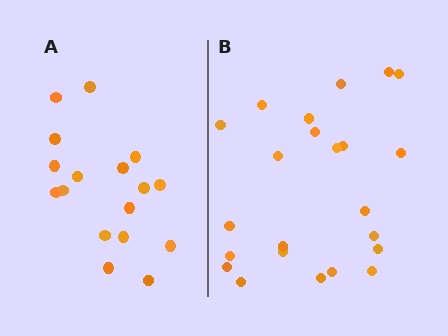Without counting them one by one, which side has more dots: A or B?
Region B (the right region) has more dots.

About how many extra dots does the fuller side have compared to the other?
Region B has about 6 more dots than region A.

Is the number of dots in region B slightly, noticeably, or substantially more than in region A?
Region B has noticeably more, but not dramatically so. The ratio is roughly 1.4 to 1.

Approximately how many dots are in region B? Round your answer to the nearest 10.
About 20 dots. (The exact count is 23, which rounds to 20.)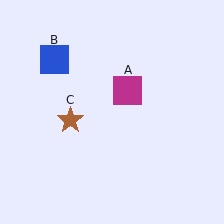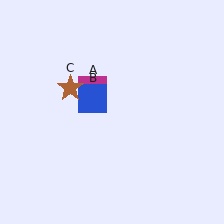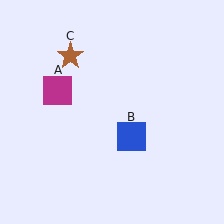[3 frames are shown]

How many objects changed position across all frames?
3 objects changed position: magenta square (object A), blue square (object B), brown star (object C).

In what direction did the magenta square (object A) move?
The magenta square (object A) moved left.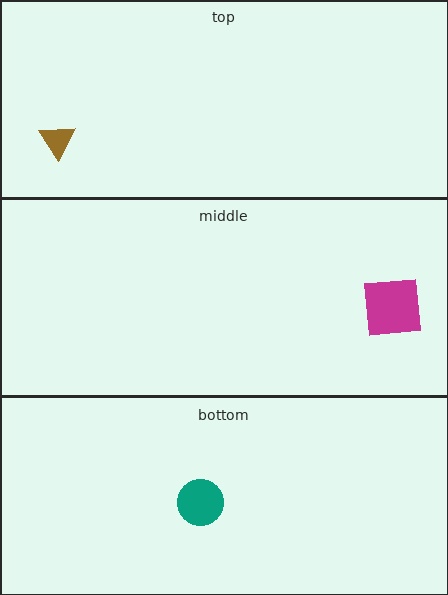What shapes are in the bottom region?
The teal circle.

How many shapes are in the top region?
1.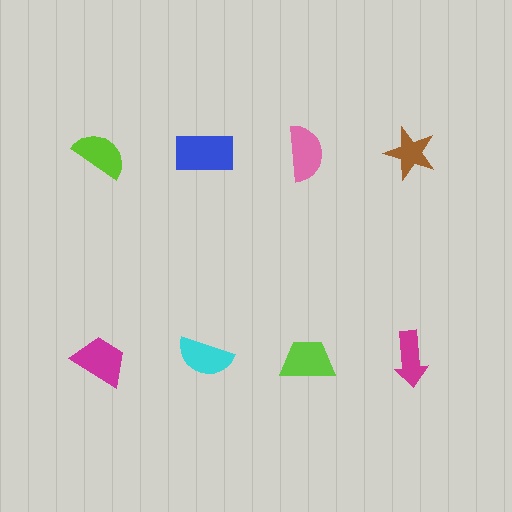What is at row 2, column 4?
A magenta arrow.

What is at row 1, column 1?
A lime semicircle.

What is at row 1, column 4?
A brown star.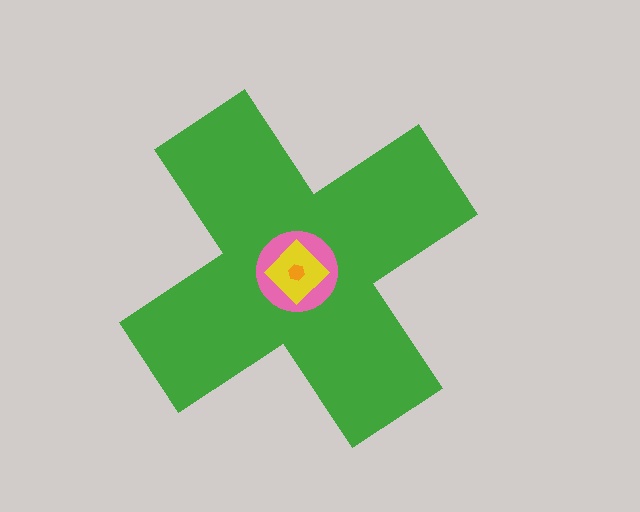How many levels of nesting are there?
4.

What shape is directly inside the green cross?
The pink circle.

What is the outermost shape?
The green cross.